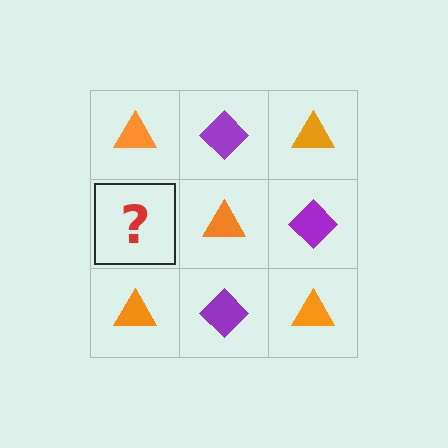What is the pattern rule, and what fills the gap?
The rule is that it alternates orange triangle and purple diamond in a checkerboard pattern. The gap should be filled with a purple diamond.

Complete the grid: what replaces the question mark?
The question mark should be replaced with a purple diamond.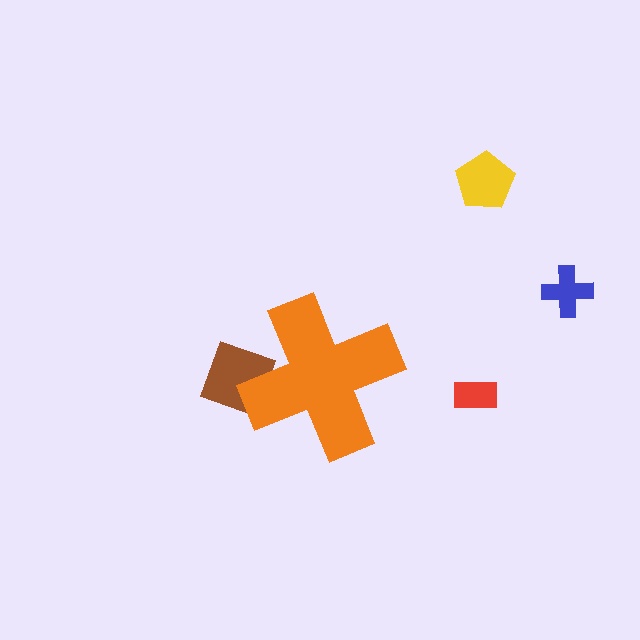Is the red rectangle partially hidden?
No, the red rectangle is fully visible.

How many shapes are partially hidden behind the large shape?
1 shape is partially hidden.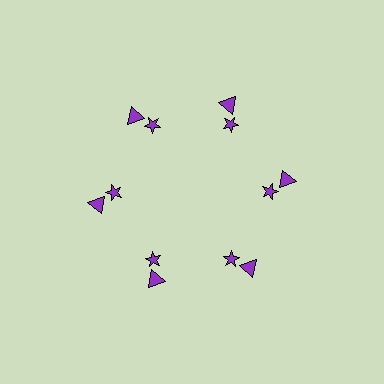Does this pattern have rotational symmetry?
Yes, this pattern has 6-fold rotational symmetry. It looks the same after rotating 60 degrees around the center.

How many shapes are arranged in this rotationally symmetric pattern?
There are 12 shapes, arranged in 6 groups of 2.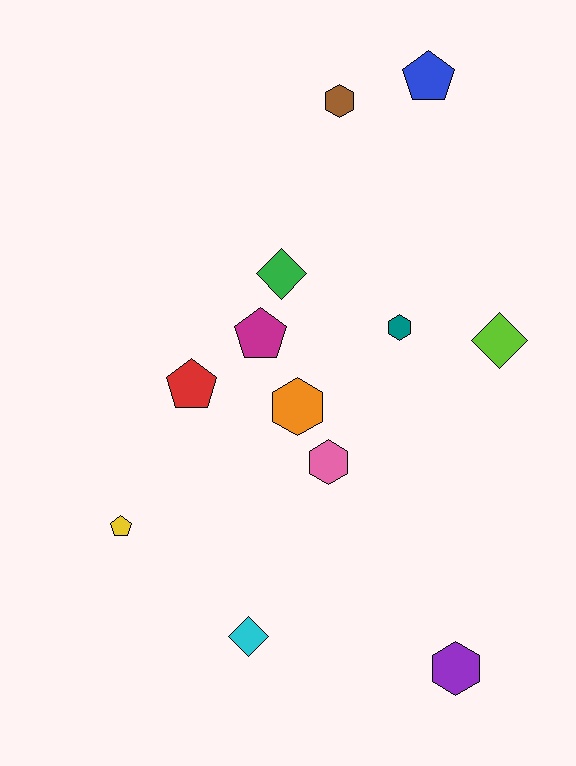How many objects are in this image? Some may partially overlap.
There are 12 objects.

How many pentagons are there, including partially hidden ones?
There are 4 pentagons.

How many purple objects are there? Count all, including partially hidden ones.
There is 1 purple object.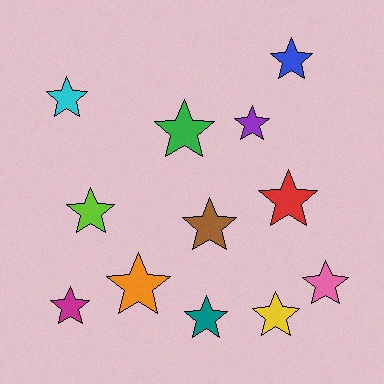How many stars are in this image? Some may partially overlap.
There are 12 stars.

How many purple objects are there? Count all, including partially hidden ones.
There is 1 purple object.